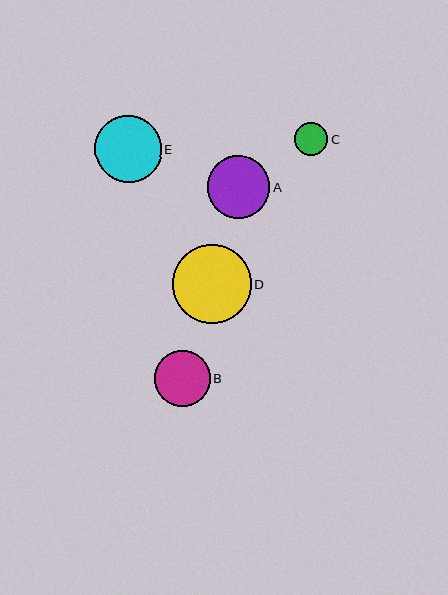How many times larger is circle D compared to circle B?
Circle D is approximately 1.4 times the size of circle B.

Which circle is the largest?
Circle D is the largest with a size of approximately 78 pixels.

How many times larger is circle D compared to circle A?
Circle D is approximately 1.3 times the size of circle A.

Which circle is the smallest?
Circle C is the smallest with a size of approximately 33 pixels.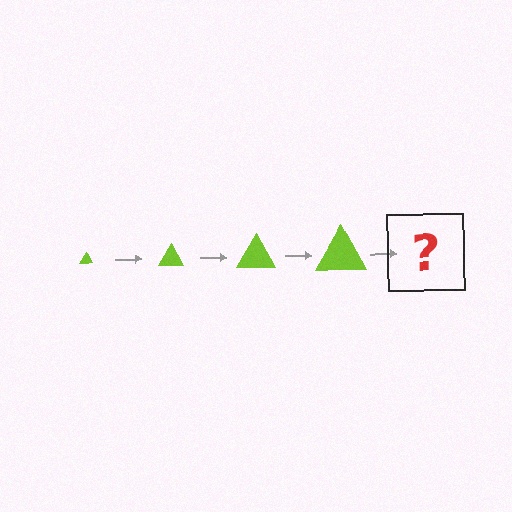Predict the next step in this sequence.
The next step is a lime triangle, larger than the previous one.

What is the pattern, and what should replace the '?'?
The pattern is that the triangle gets progressively larger each step. The '?' should be a lime triangle, larger than the previous one.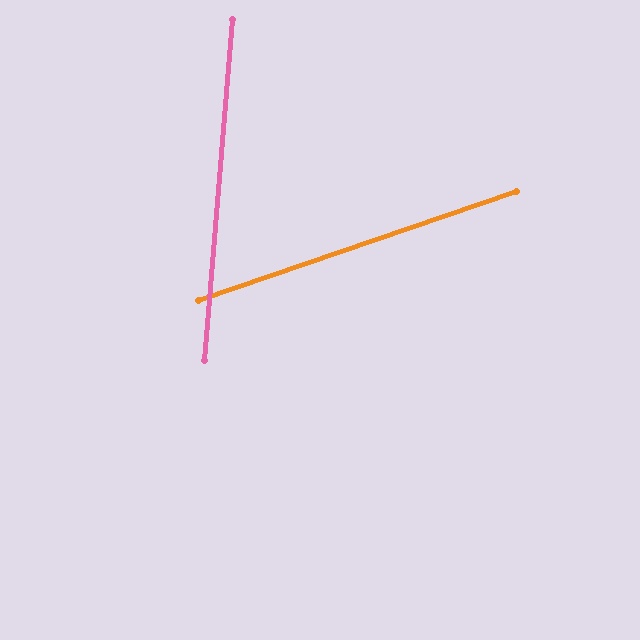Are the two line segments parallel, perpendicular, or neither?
Neither parallel nor perpendicular — they differ by about 66°.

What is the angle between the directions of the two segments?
Approximately 66 degrees.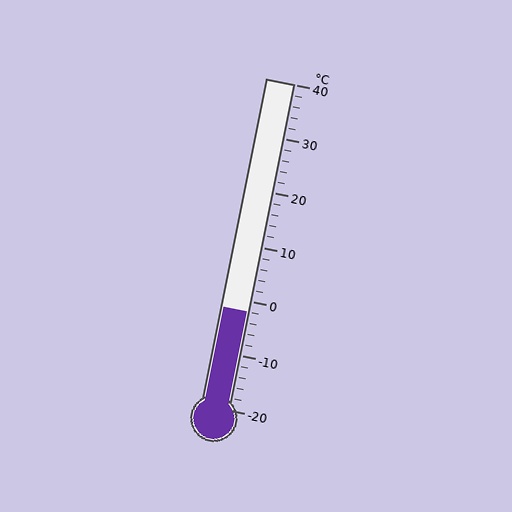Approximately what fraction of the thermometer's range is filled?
The thermometer is filled to approximately 30% of its range.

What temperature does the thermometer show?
The thermometer shows approximately -2°C.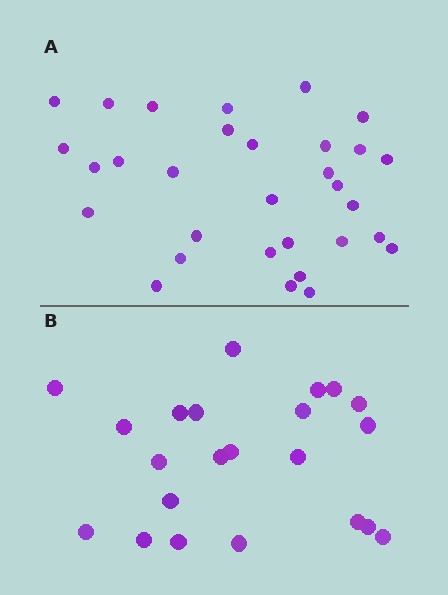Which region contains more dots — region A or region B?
Region A (the top region) has more dots.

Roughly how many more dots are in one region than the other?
Region A has roughly 8 or so more dots than region B.